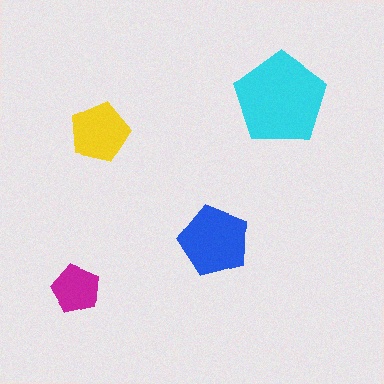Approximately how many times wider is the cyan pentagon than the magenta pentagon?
About 2 times wider.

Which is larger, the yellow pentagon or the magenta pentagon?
The yellow one.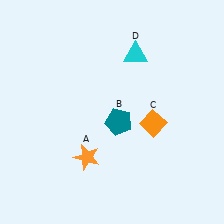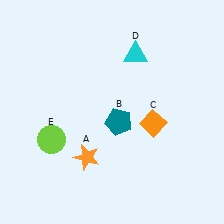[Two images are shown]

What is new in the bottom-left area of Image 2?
A lime circle (E) was added in the bottom-left area of Image 2.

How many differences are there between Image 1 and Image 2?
There is 1 difference between the two images.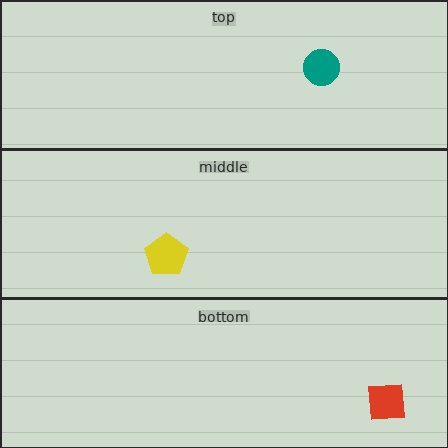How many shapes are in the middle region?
1.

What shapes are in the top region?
The teal circle.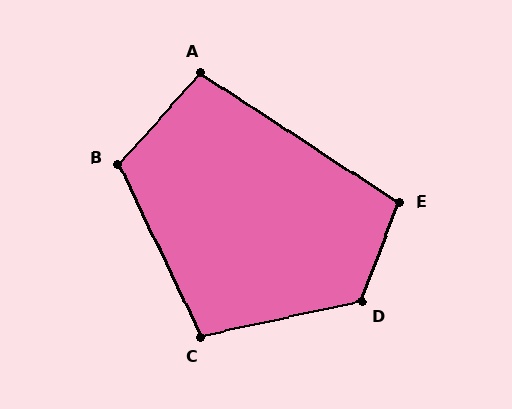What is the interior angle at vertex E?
Approximately 102 degrees (obtuse).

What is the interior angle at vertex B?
Approximately 113 degrees (obtuse).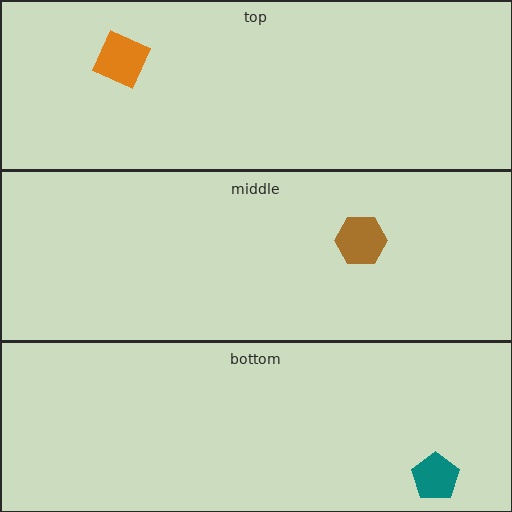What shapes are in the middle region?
The brown hexagon.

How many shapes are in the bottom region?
1.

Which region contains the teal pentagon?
The bottom region.